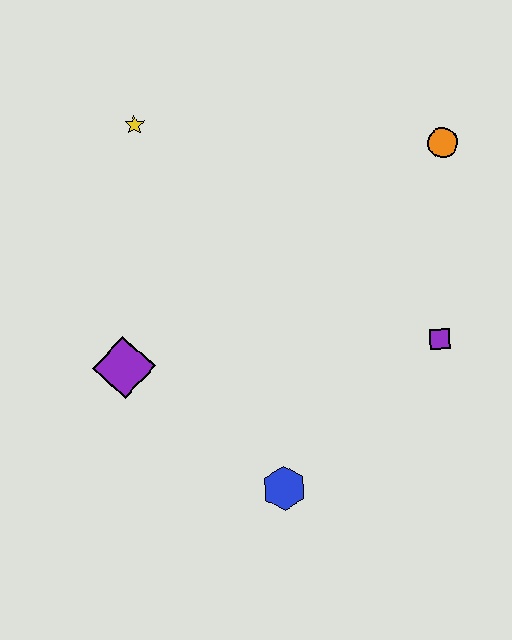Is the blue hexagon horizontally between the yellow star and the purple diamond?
No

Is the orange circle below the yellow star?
Yes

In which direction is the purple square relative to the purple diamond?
The purple square is to the right of the purple diamond.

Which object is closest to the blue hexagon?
The purple diamond is closest to the blue hexagon.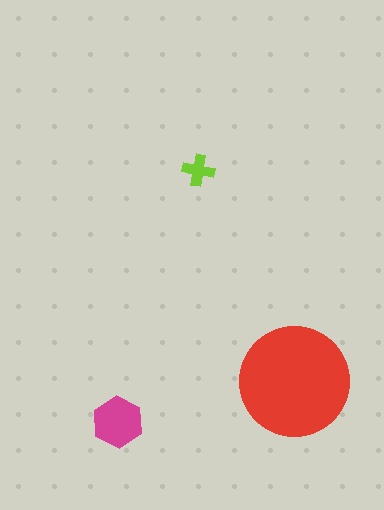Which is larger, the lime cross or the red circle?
The red circle.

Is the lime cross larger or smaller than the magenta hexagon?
Smaller.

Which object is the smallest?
The lime cross.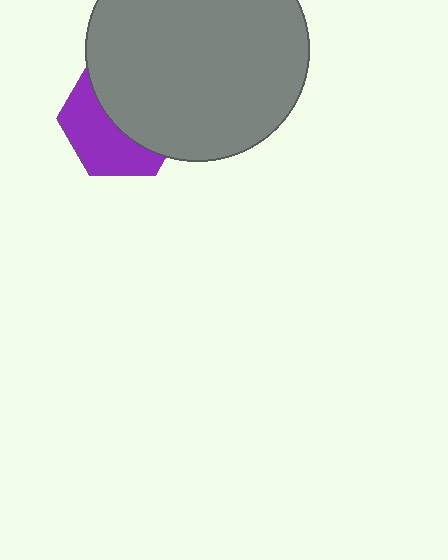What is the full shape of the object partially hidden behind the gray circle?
The partially hidden object is a purple hexagon.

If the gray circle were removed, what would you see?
You would see the complete purple hexagon.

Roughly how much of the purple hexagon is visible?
A small part of it is visible (roughly 45%).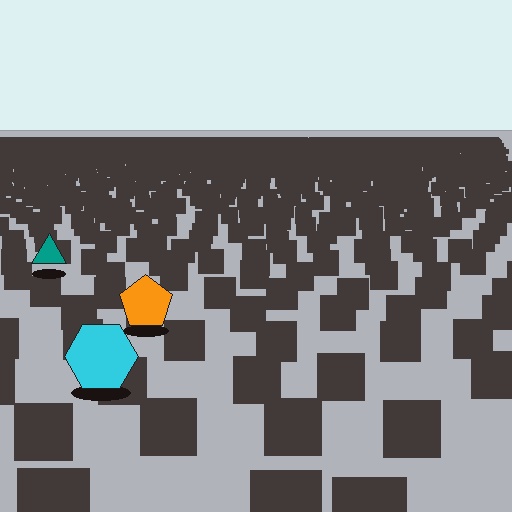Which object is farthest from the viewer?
The teal triangle is farthest from the viewer. It appears smaller and the ground texture around it is denser.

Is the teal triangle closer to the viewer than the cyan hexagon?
No. The cyan hexagon is closer — you can tell from the texture gradient: the ground texture is coarser near it.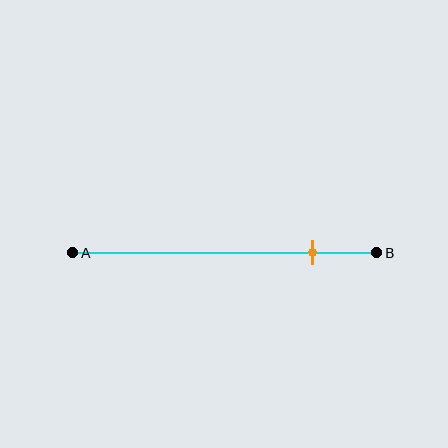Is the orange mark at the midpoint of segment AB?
No, the mark is at about 80% from A, not at the 50% midpoint.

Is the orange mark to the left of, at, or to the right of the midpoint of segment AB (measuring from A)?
The orange mark is to the right of the midpoint of segment AB.